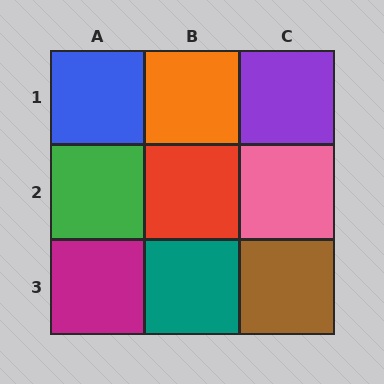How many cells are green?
1 cell is green.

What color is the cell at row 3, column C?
Brown.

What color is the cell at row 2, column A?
Green.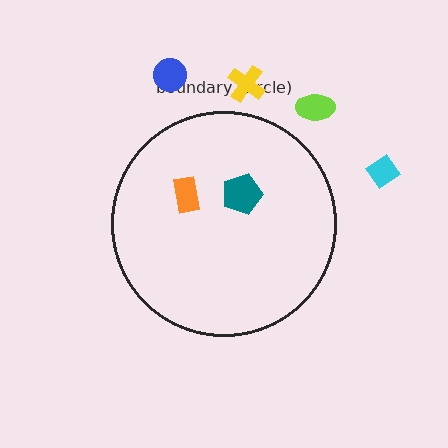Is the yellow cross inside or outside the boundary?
Outside.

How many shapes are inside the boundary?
2 inside, 4 outside.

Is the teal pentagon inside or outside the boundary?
Inside.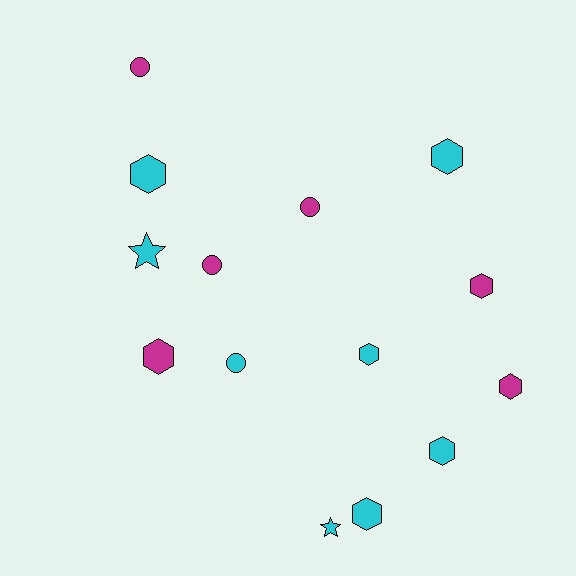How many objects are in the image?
There are 14 objects.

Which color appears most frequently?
Cyan, with 8 objects.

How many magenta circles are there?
There are 3 magenta circles.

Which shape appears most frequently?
Hexagon, with 8 objects.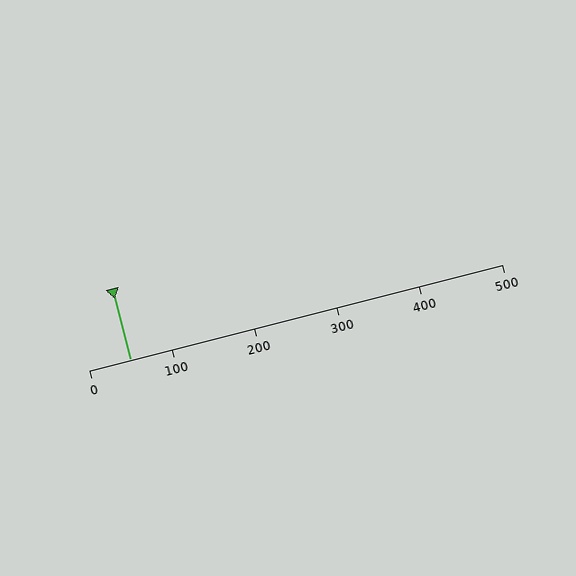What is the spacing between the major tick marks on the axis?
The major ticks are spaced 100 apart.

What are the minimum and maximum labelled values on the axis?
The axis runs from 0 to 500.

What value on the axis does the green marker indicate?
The marker indicates approximately 50.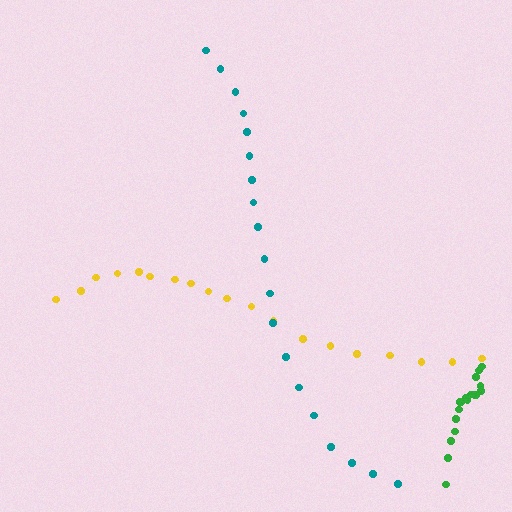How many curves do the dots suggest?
There are 3 distinct paths.